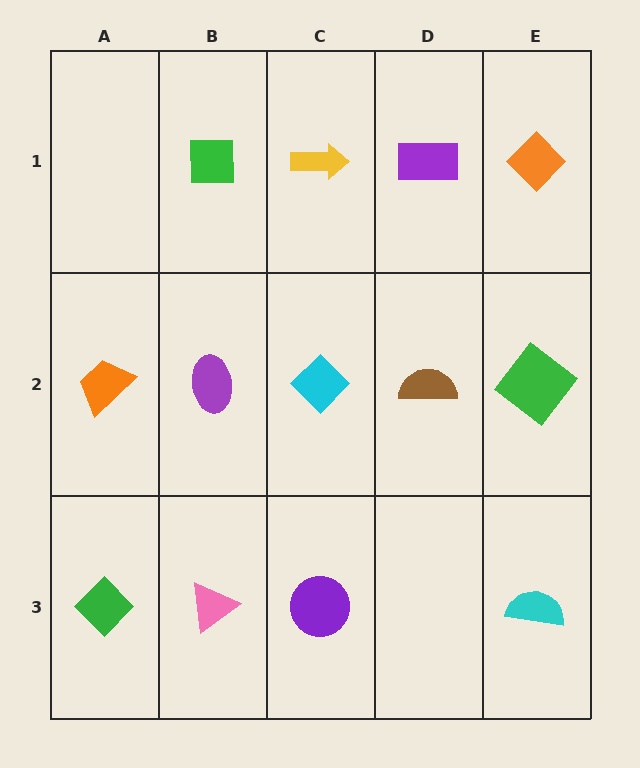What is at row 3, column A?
A green diamond.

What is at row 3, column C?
A purple circle.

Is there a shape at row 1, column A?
No, that cell is empty.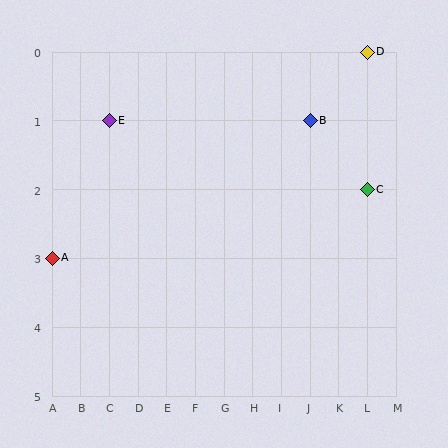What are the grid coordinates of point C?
Point C is at grid coordinates (L, 2).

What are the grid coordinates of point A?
Point A is at grid coordinates (A, 3).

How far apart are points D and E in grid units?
Points D and E are 9 columns and 1 row apart (about 9.1 grid units diagonally).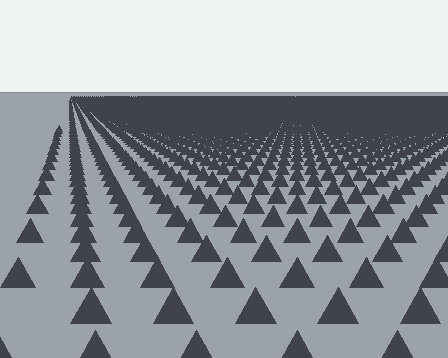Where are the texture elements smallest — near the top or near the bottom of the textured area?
Near the top.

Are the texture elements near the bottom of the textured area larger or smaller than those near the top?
Larger. Near the bottom, elements are closer to the viewer and appear at a bigger on-screen size.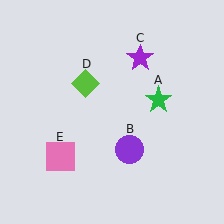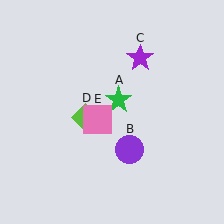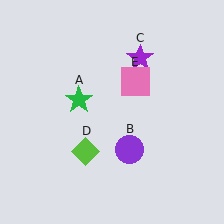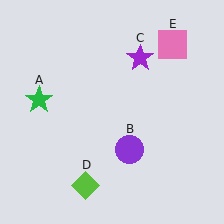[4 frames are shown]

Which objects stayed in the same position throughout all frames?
Purple circle (object B) and purple star (object C) remained stationary.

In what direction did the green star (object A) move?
The green star (object A) moved left.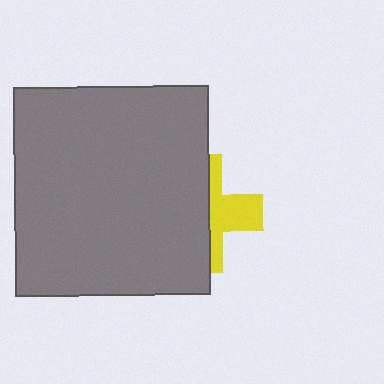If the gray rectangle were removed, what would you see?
You would see the complete yellow cross.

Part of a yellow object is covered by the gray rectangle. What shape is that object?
It is a cross.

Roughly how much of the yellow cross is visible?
A small part of it is visible (roughly 41%).